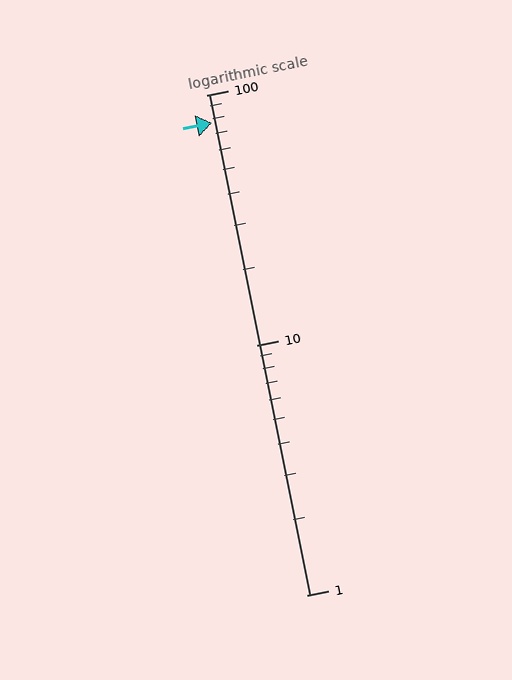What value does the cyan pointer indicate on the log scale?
The pointer indicates approximately 77.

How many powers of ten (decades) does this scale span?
The scale spans 2 decades, from 1 to 100.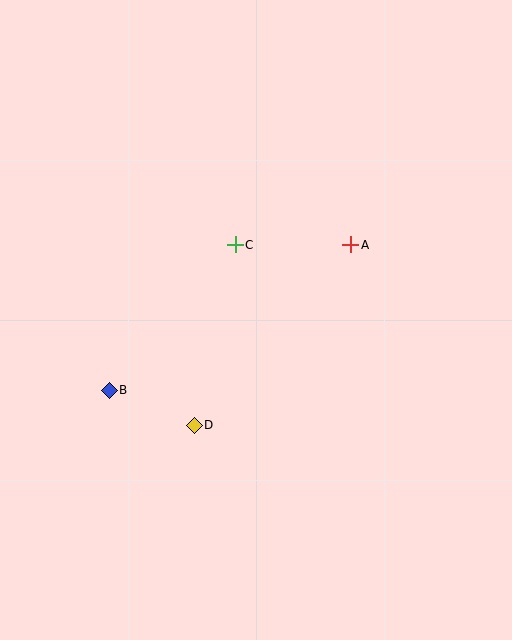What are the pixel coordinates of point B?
Point B is at (109, 390).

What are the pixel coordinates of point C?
Point C is at (235, 245).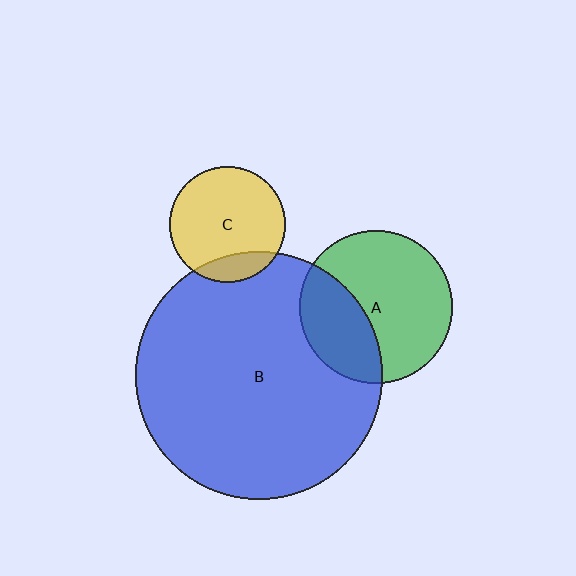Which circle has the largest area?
Circle B (blue).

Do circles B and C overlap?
Yes.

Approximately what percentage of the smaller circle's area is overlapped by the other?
Approximately 15%.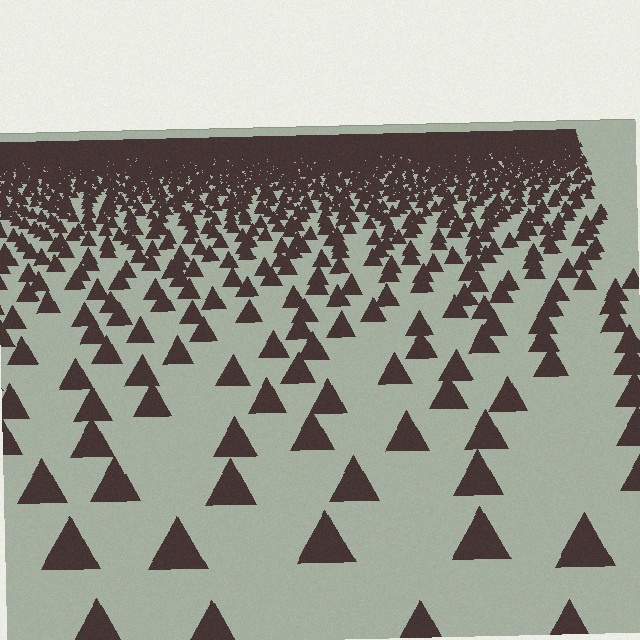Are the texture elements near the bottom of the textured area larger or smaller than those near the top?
Larger. Near the bottom, elements are closer to the viewer and appear at a bigger on-screen size.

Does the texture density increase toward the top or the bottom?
Density increases toward the top.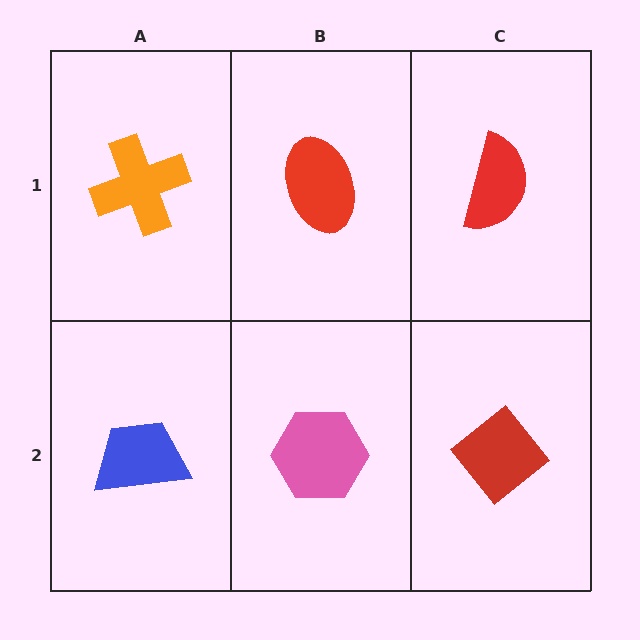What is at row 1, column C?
A red semicircle.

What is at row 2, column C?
A red diamond.